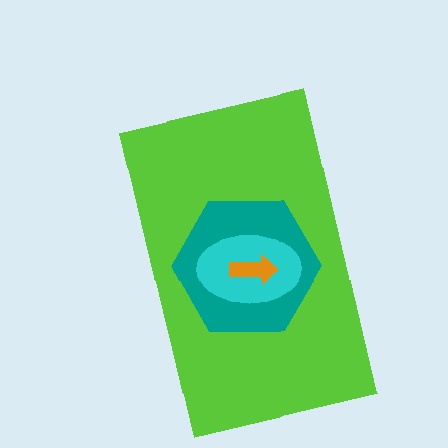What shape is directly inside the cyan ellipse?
The orange arrow.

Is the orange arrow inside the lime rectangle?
Yes.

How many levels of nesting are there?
4.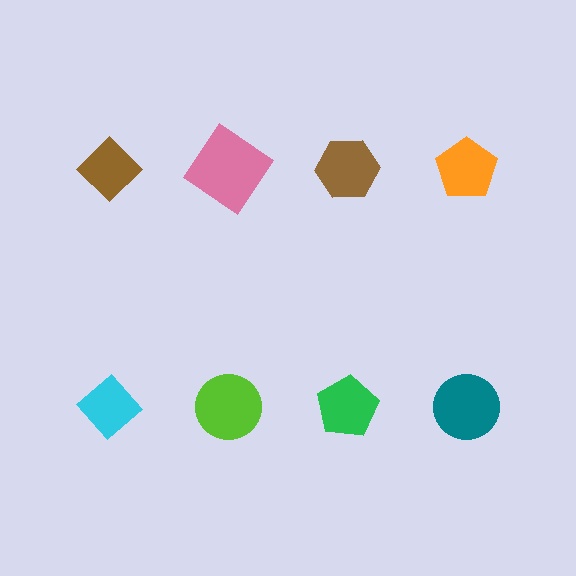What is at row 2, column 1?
A cyan diamond.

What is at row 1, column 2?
A pink diamond.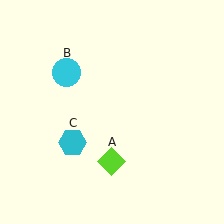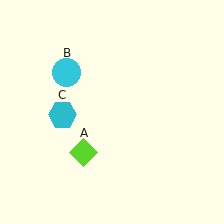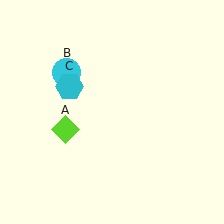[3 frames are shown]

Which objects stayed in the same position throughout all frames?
Cyan circle (object B) remained stationary.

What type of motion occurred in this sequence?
The lime diamond (object A), cyan hexagon (object C) rotated clockwise around the center of the scene.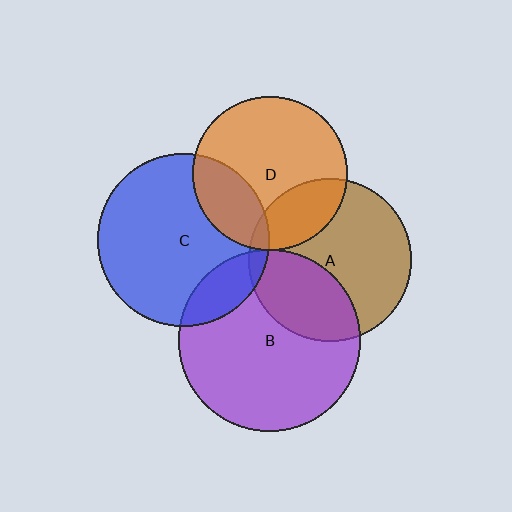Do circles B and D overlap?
Yes.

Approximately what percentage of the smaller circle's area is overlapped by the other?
Approximately 5%.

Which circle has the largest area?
Circle B (purple).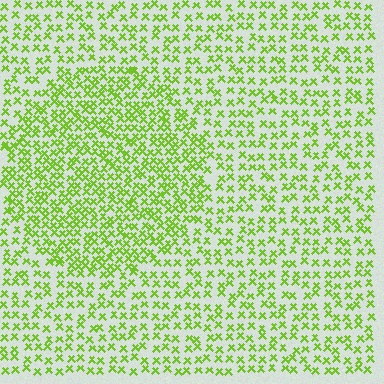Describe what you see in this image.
The image contains small lime elements arranged at two different densities. A circle-shaped region is visible where the elements are more densely packed than the surrounding area.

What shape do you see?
I see a circle.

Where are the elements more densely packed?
The elements are more densely packed inside the circle boundary.